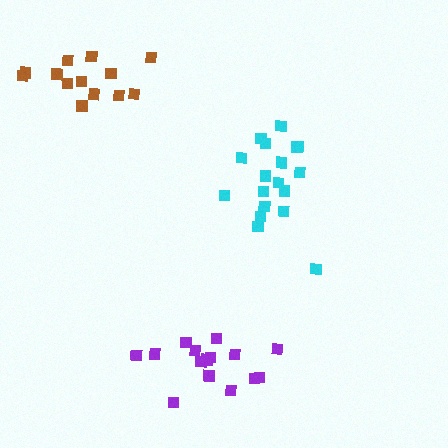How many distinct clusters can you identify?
There are 3 distinct clusters.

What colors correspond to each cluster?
The clusters are colored: cyan, purple, brown.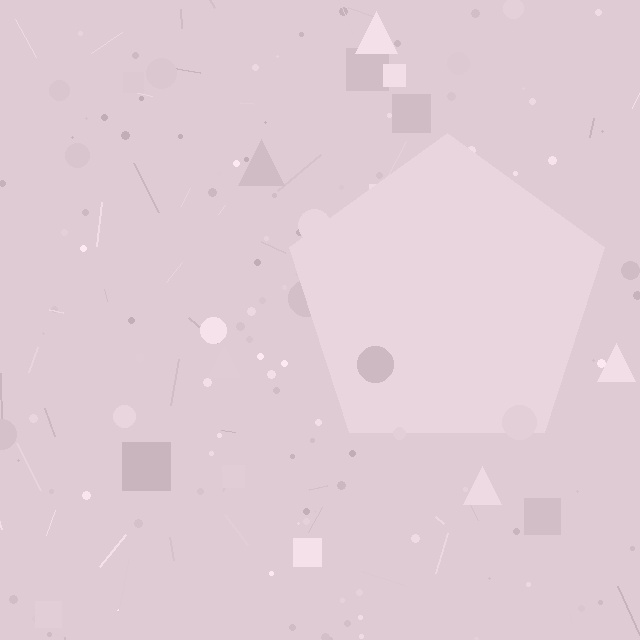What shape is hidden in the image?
A pentagon is hidden in the image.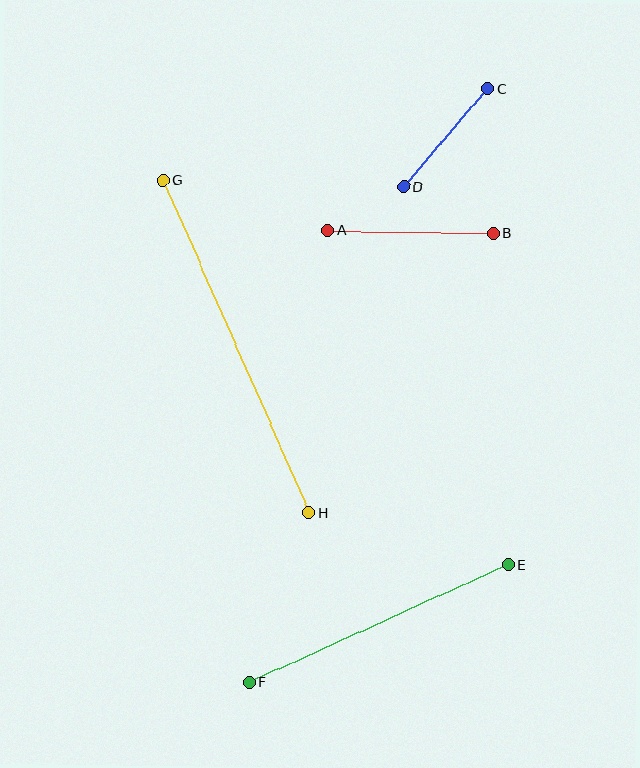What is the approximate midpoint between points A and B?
The midpoint is at approximately (410, 232) pixels.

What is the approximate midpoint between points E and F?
The midpoint is at approximately (379, 624) pixels.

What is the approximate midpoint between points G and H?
The midpoint is at approximately (236, 347) pixels.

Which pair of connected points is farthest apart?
Points G and H are farthest apart.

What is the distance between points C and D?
The distance is approximately 129 pixels.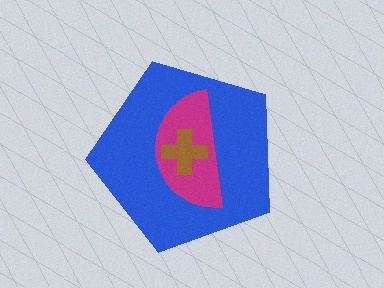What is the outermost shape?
The blue pentagon.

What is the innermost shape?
The brown cross.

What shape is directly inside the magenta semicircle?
The brown cross.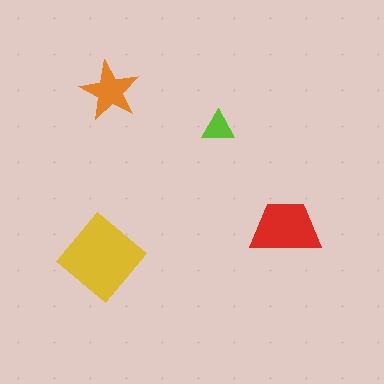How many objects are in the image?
There are 4 objects in the image.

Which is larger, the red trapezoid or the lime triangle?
The red trapezoid.